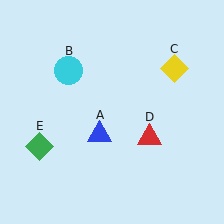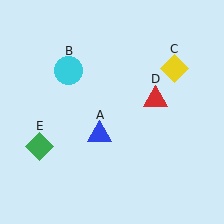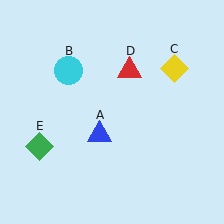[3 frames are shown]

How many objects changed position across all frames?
1 object changed position: red triangle (object D).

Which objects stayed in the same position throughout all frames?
Blue triangle (object A) and cyan circle (object B) and yellow diamond (object C) and green diamond (object E) remained stationary.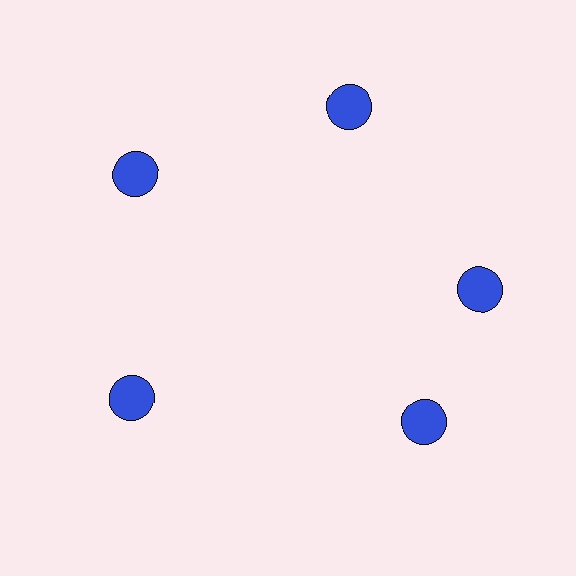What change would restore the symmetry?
The symmetry would be restored by rotating it back into even spacing with its neighbors so that all 5 circles sit at equal angles and equal distance from the center.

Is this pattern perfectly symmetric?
No. The 5 blue circles are arranged in a ring, but one element near the 5 o'clock position is rotated out of alignment along the ring, breaking the 5-fold rotational symmetry.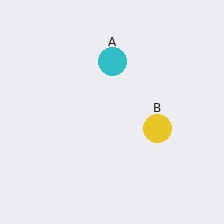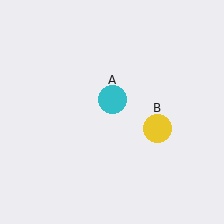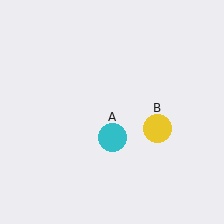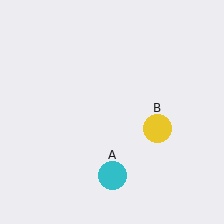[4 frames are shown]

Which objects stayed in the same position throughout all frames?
Yellow circle (object B) remained stationary.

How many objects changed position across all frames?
1 object changed position: cyan circle (object A).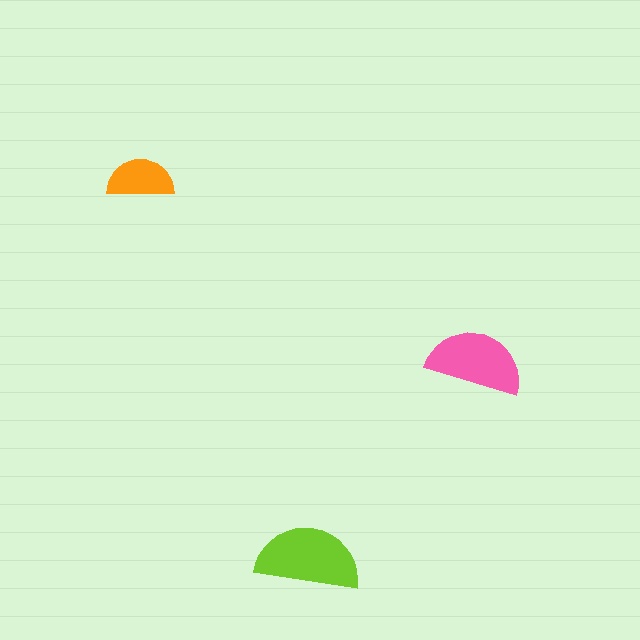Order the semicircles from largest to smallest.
the lime one, the pink one, the orange one.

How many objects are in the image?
There are 3 objects in the image.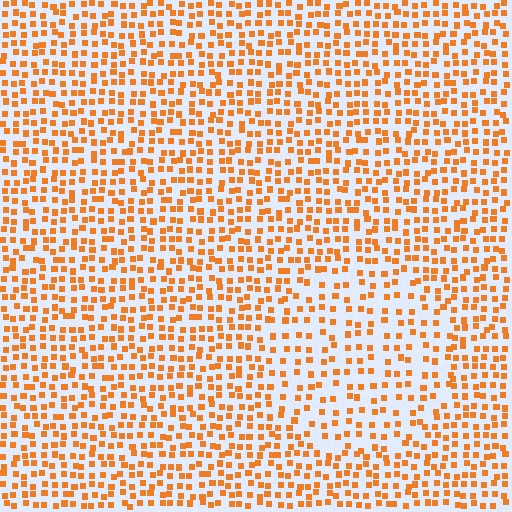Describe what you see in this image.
The image contains small orange elements arranged at two different densities. A circle-shaped region is visible where the elements are less densely packed than the surrounding area.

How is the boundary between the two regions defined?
The boundary is defined by a change in element density (approximately 1.7x ratio). All elements are the same color, size, and shape.